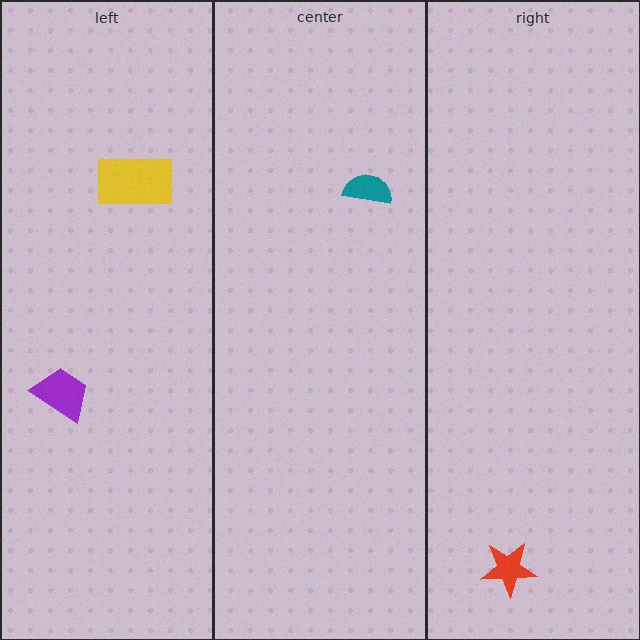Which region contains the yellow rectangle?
The left region.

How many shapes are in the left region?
2.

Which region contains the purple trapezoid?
The left region.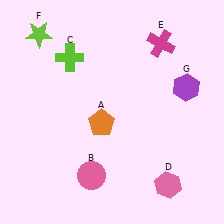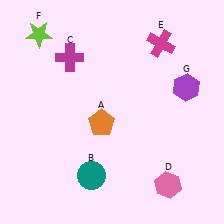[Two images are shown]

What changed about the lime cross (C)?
In Image 1, C is lime. In Image 2, it changed to magenta.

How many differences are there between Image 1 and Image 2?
There are 2 differences between the two images.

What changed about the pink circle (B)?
In Image 1, B is pink. In Image 2, it changed to teal.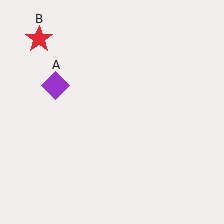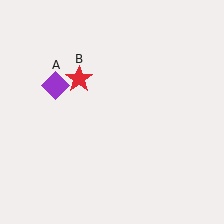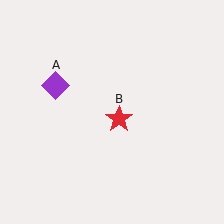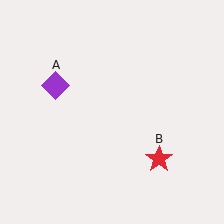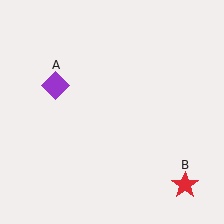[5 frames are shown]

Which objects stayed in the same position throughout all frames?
Purple diamond (object A) remained stationary.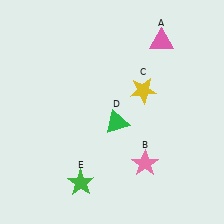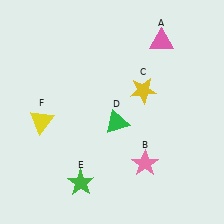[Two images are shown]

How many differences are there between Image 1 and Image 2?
There is 1 difference between the two images.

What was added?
A yellow triangle (F) was added in Image 2.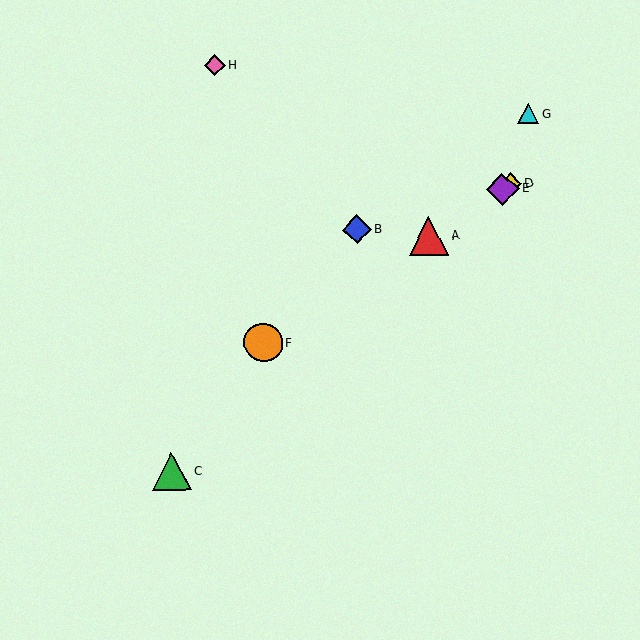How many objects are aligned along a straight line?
4 objects (A, D, E, F) are aligned along a straight line.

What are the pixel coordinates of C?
Object C is at (172, 471).